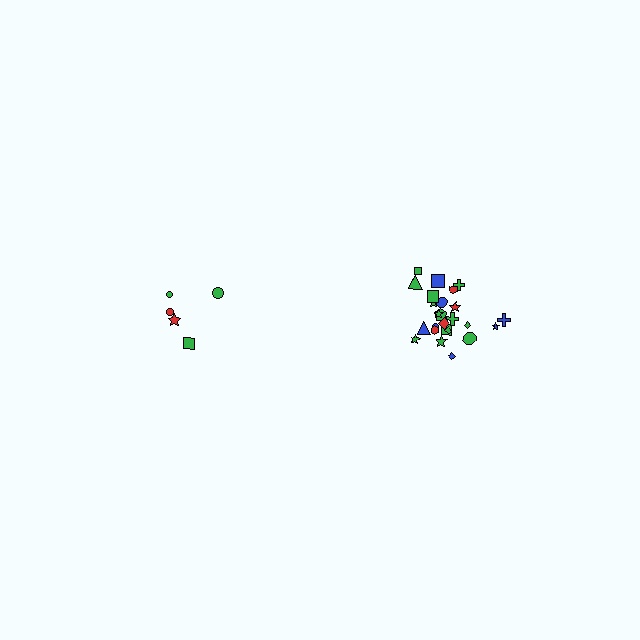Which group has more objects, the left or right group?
The right group.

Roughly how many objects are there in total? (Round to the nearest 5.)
Roughly 30 objects in total.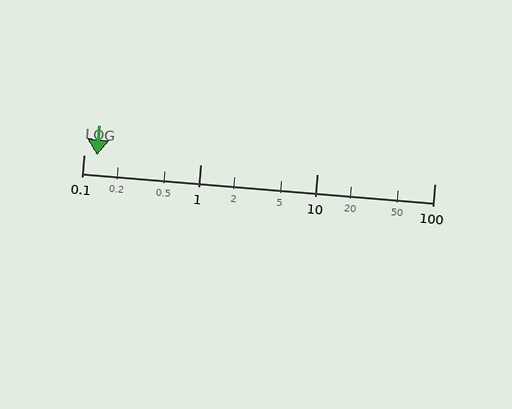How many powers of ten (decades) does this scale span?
The scale spans 3 decades, from 0.1 to 100.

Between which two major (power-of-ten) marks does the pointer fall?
The pointer is between 0.1 and 1.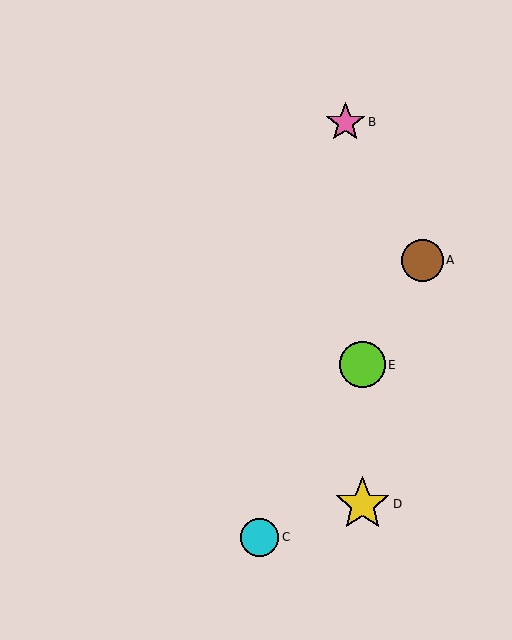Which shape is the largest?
The yellow star (labeled D) is the largest.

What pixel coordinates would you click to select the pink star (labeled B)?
Click at (345, 122) to select the pink star B.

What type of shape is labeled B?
Shape B is a pink star.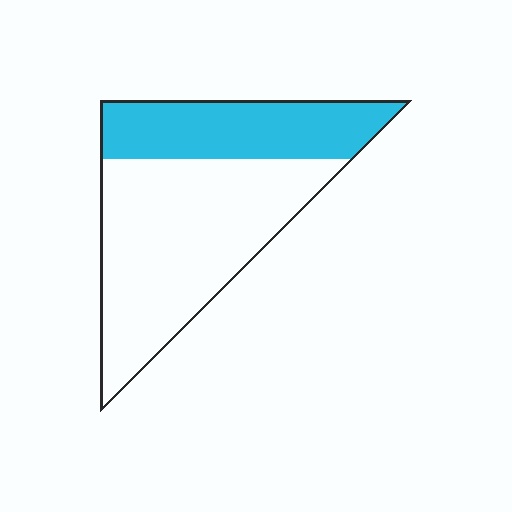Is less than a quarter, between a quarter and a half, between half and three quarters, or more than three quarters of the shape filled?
Between a quarter and a half.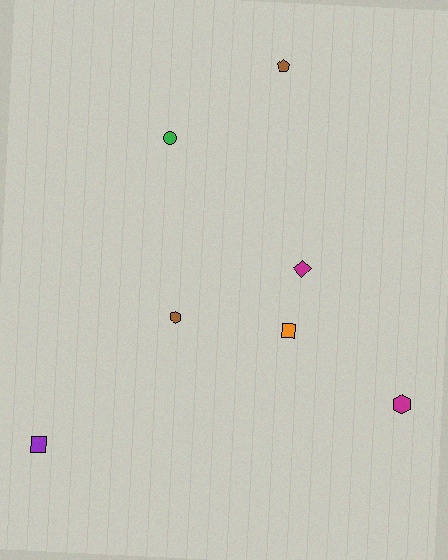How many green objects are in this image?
There is 1 green object.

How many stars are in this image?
There are no stars.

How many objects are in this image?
There are 7 objects.